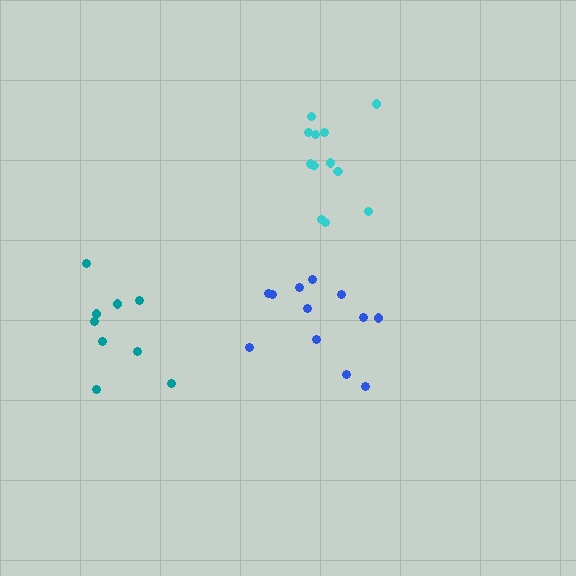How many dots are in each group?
Group 1: 12 dots, Group 2: 12 dots, Group 3: 9 dots (33 total).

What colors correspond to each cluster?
The clusters are colored: blue, cyan, teal.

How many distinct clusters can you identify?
There are 3 distinct clusters.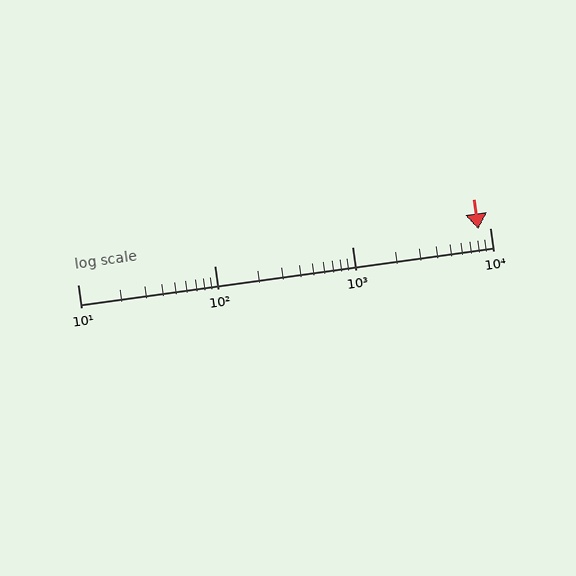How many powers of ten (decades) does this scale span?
The scale spans 3 decades, from 10 to 10000.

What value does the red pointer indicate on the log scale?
The pointer indicates approximately 8300.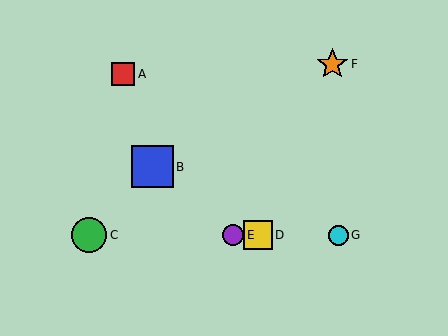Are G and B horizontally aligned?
No, G is at y≈235 and B is at y≈167.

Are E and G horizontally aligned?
Yes, both are at y≈235.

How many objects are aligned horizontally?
4 objects (C, D, E, G) are aligned horizontally.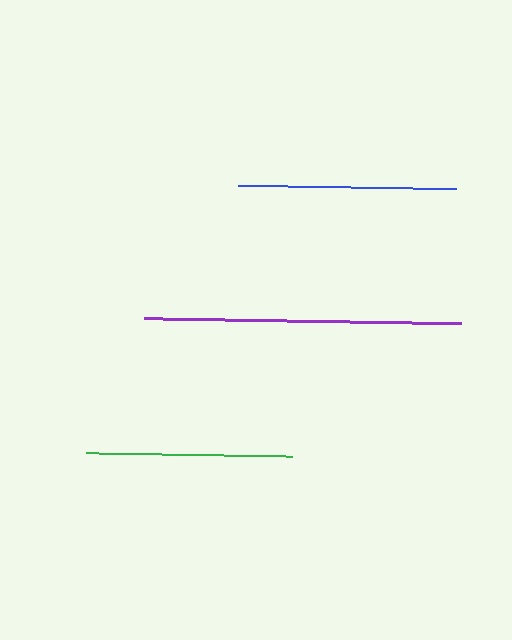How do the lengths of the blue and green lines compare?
The blue and green lines are approximately the same length.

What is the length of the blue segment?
The blue segment is approximately 217 pixels long.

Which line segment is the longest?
The purple line is the longest at approximately 318 pixels.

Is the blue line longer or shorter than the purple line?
The purple line is longer than the blue line.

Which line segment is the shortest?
The green line is the shortest at approximately 206 pixels.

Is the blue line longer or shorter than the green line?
The blue line is longer than the green line.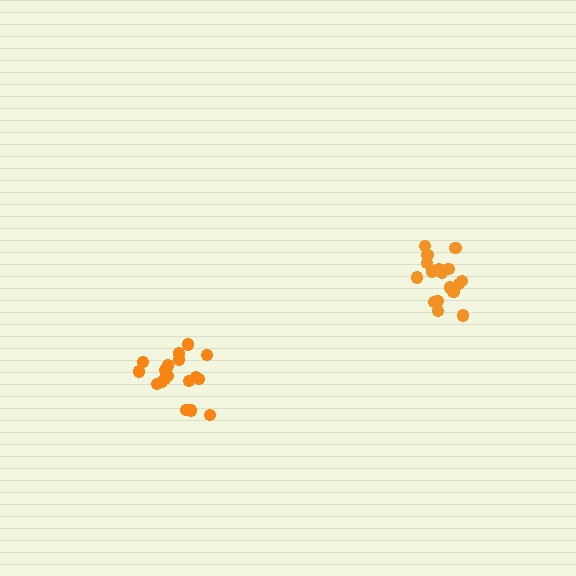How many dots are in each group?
Group 1: 18 dots, Group 2: 17 dots (35 total).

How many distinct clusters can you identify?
There are 2 distinct clusters.